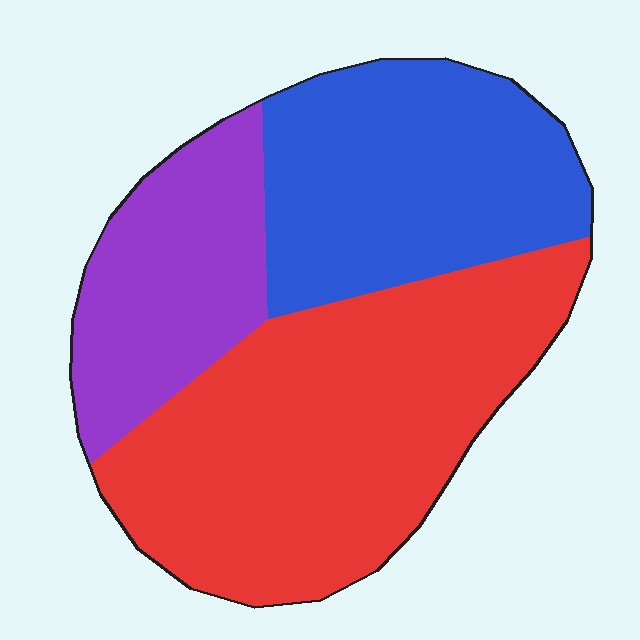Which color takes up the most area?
Red, at roughly 50%.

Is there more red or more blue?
Red.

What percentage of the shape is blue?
Blue covers roughly 30% of the shape.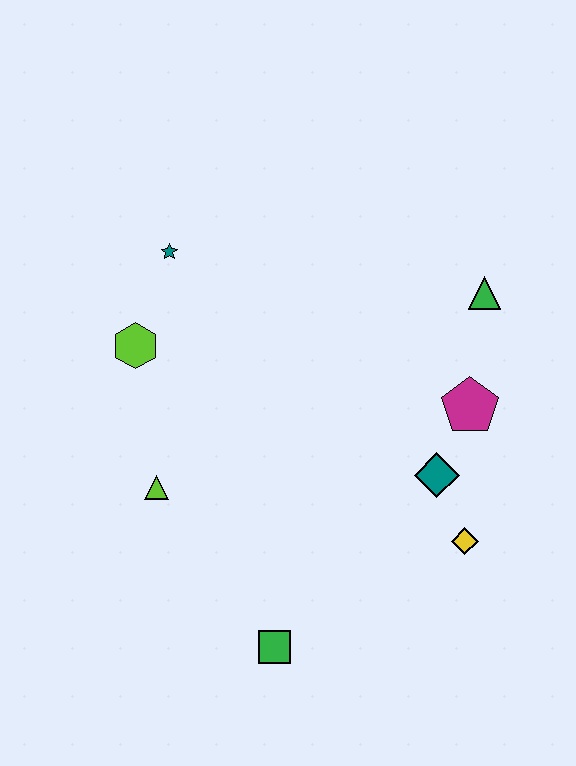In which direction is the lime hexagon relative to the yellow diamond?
The lime hexagon is to the left of the yellow diamond.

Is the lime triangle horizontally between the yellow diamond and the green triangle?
No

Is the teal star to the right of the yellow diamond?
No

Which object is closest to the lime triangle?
The lime hexagon is closest to the lime triangle.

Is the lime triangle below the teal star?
Yes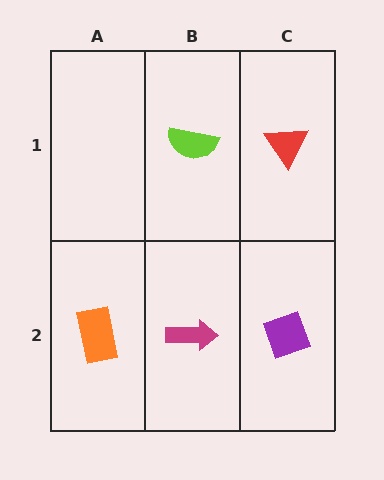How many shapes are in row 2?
3 shapes.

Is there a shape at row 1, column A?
No, that cell is empty.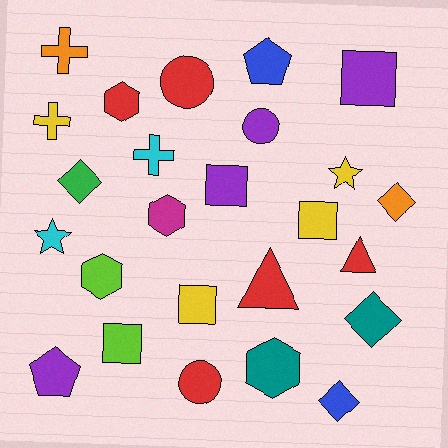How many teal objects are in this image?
There are 2 teal objects.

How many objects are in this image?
There are 25 objects.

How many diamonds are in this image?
There are 4 diamonds.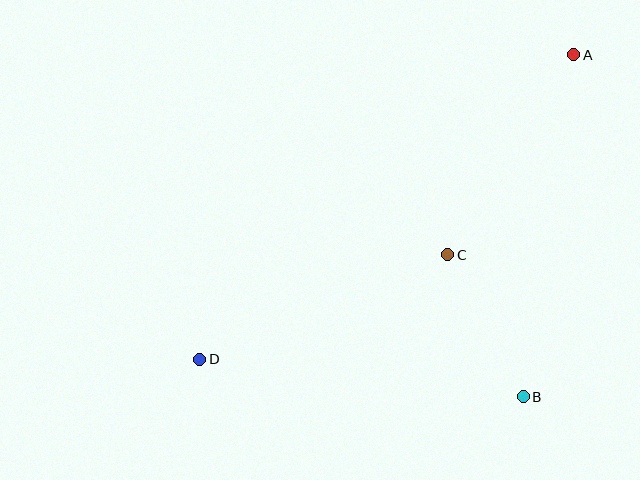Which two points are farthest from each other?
Points A and D are farthest from each other.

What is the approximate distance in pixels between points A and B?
The distance between A and B is approximately 346 pixels.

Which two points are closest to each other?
Points B and C are closest to each other.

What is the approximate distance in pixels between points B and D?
The distance between B and D is approximately 325 pixels.